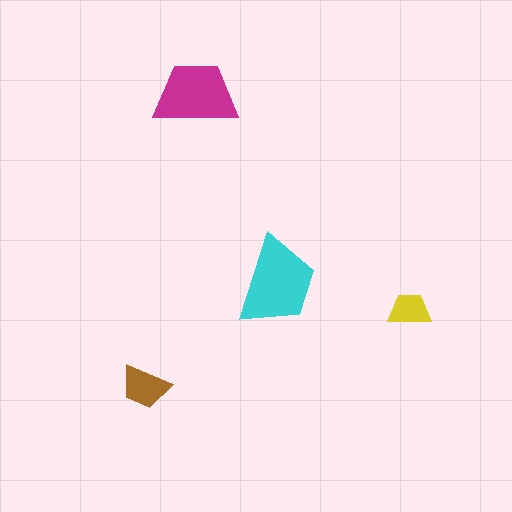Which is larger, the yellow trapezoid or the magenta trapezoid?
The magenta one.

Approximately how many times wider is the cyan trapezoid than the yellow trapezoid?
About 2 times wider.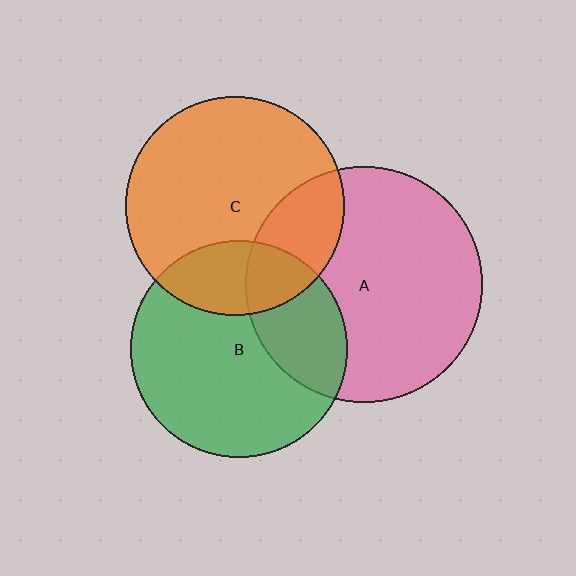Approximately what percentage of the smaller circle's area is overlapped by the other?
Approximately 25%.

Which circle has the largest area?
Circle A (pink).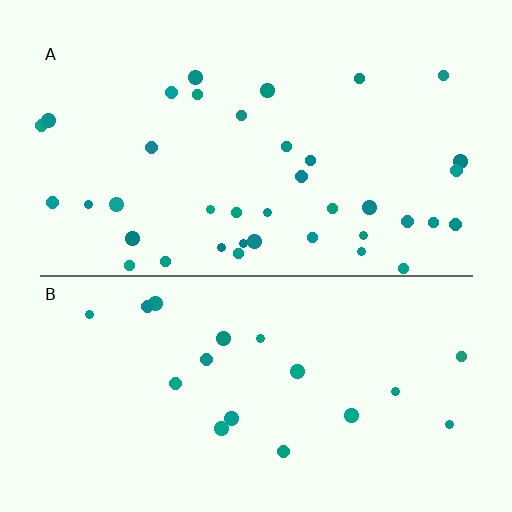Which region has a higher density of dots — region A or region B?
A (the top).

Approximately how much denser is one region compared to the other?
Approximately 2.1× — region A over region B.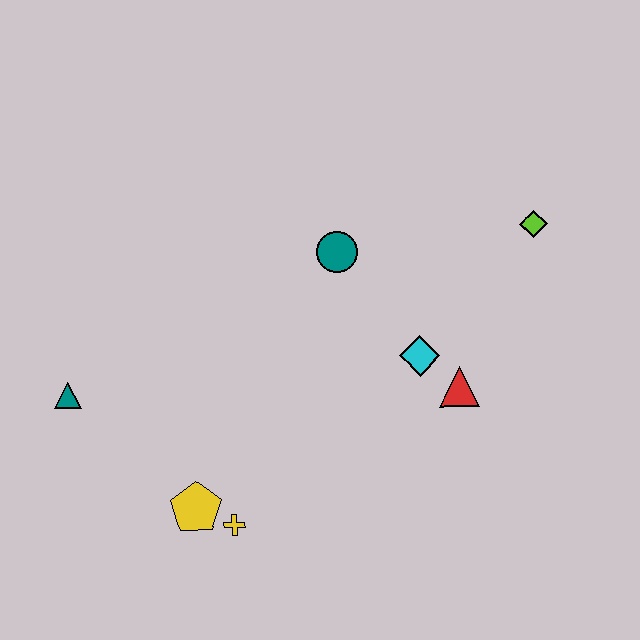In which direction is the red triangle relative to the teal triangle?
The red triangle is to the right of the teal triangle.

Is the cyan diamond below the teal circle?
Yes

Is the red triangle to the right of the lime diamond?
No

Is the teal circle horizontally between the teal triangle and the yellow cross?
No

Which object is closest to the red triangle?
The cyan diamond is closest to the red triangle.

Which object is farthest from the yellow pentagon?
The lime diamond is farthest from the yellow pentagon.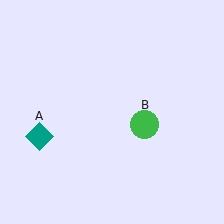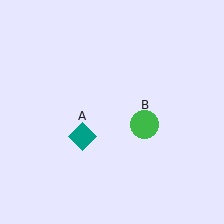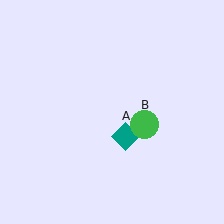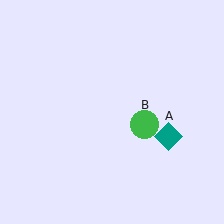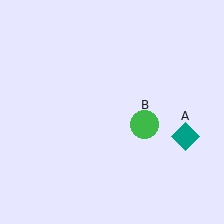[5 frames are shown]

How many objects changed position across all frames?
1 object changed position: teal diamond (object A).